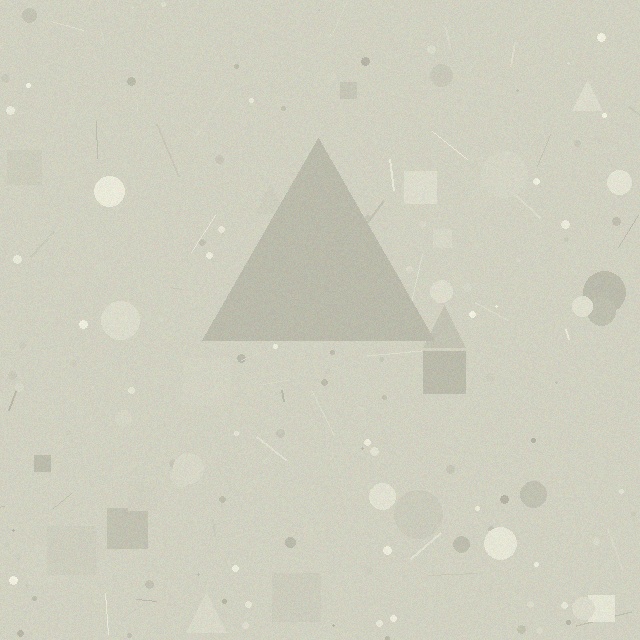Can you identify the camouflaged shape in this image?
The camouflaged shape is a triangle.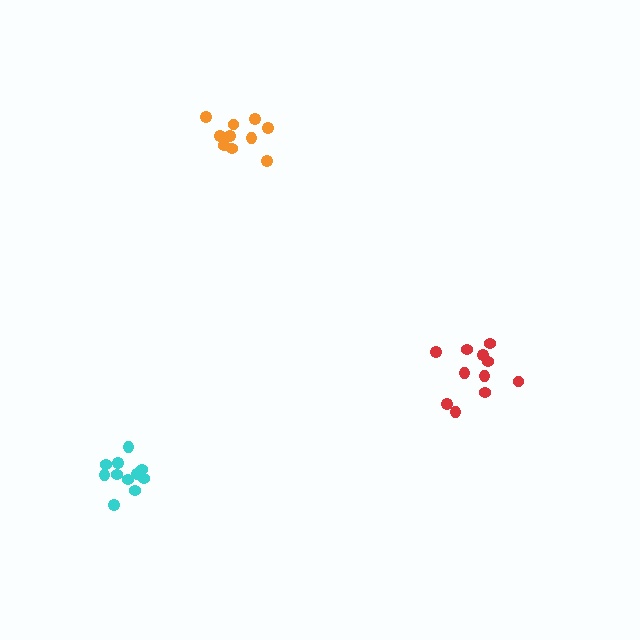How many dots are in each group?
Group 1: 11 dots, Group 2: 10 dots, Group 3: 11 dots (32 total).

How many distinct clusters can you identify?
There are 3 distinct clusters.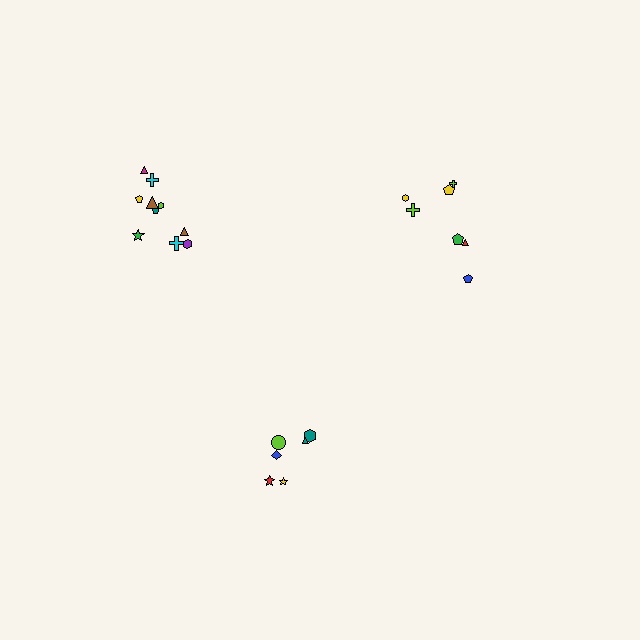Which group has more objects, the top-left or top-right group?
The top-left group.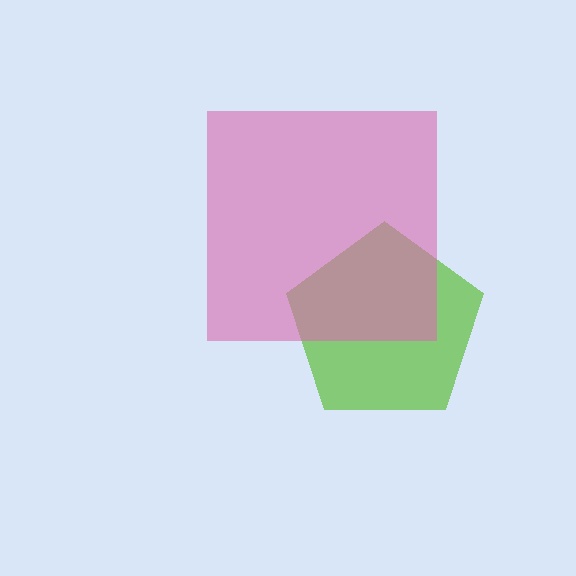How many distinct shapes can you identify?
There are 2 distinct shapes: a lime pentagon, a pink square.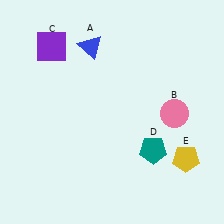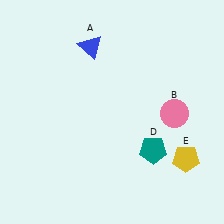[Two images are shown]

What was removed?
The purple square (C) was removed in Image 2.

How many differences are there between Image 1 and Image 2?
There is 1 difference between the two images.